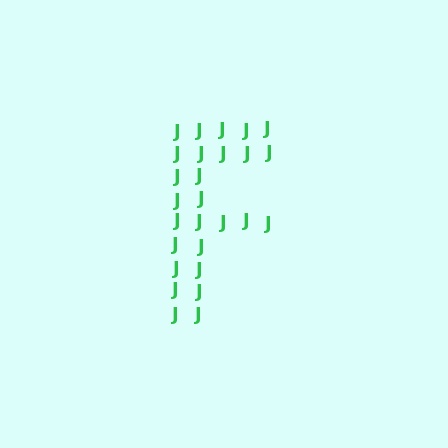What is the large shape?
The large shape is the letter F.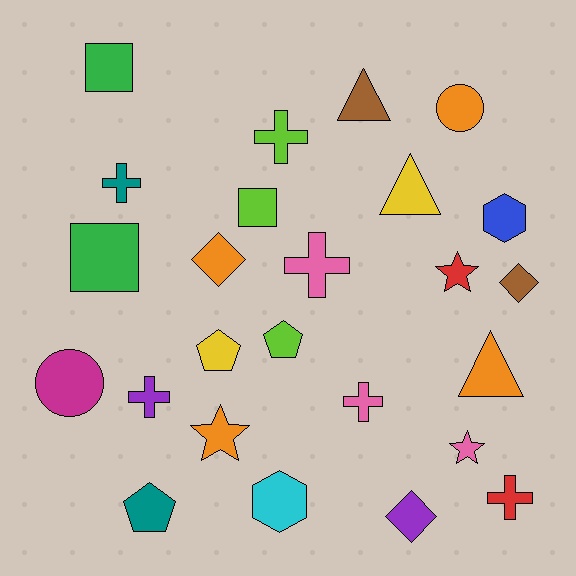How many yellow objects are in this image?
There are 2 yellow objects.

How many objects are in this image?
There are 25 objects.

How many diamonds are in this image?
There are 3 diamonds.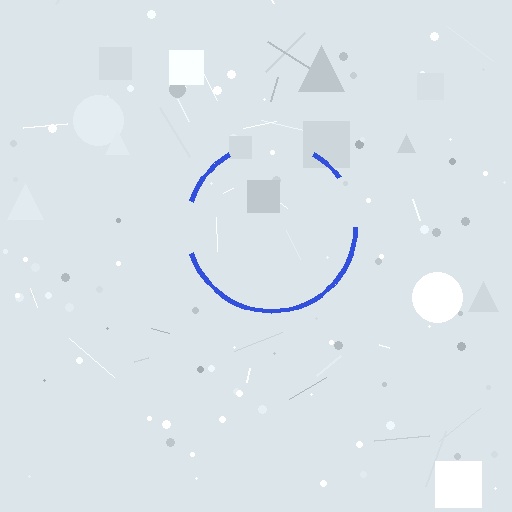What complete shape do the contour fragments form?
The contour fragments form a circle.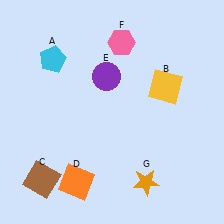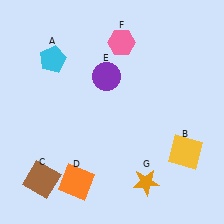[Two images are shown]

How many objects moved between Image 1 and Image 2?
1 object moved between the two images.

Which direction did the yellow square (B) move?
The yellow square (B) moved down.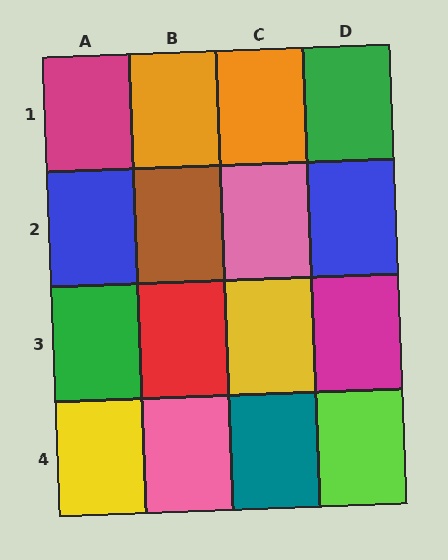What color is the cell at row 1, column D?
Green.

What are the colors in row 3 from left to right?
Green, red, yellow, magenta.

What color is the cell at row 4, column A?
Yellow.